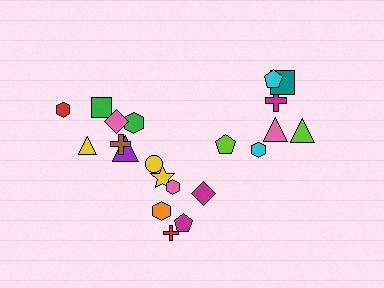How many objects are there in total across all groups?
There are 22 objects.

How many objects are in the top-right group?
There are 8 objects.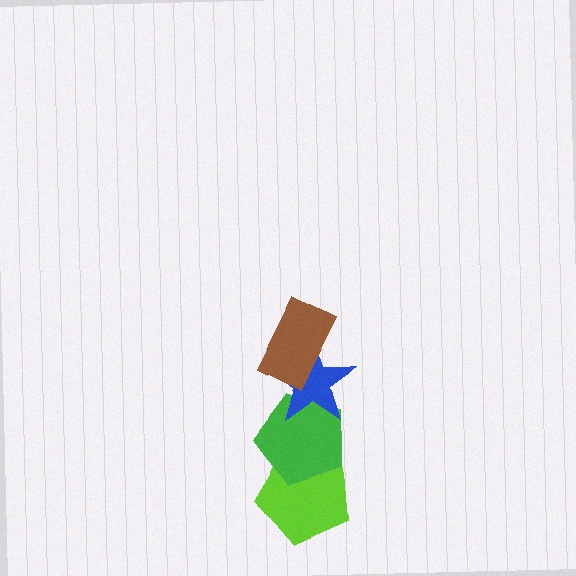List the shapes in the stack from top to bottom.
From top to bottom: the brown rectangle, the blue star, the green pentagon, the lime pentagon.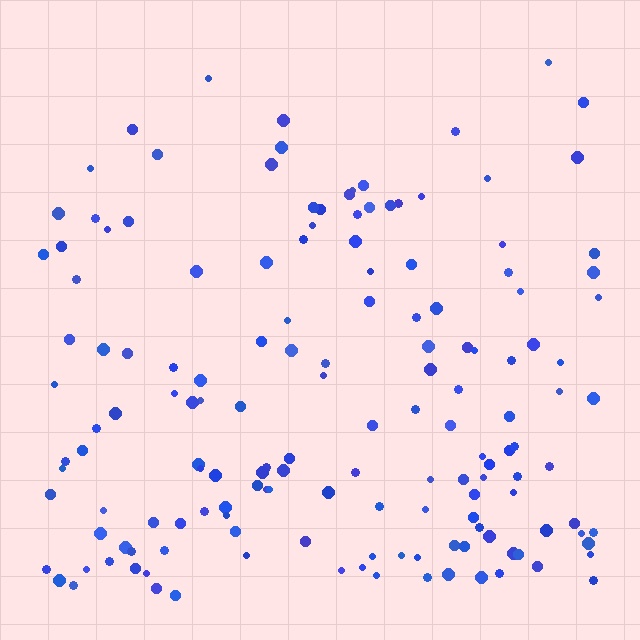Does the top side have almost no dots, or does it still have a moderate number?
Still a moderate number, just noticeably fewer than the bottom.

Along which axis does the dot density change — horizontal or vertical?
Vertical.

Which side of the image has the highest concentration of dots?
The bottom.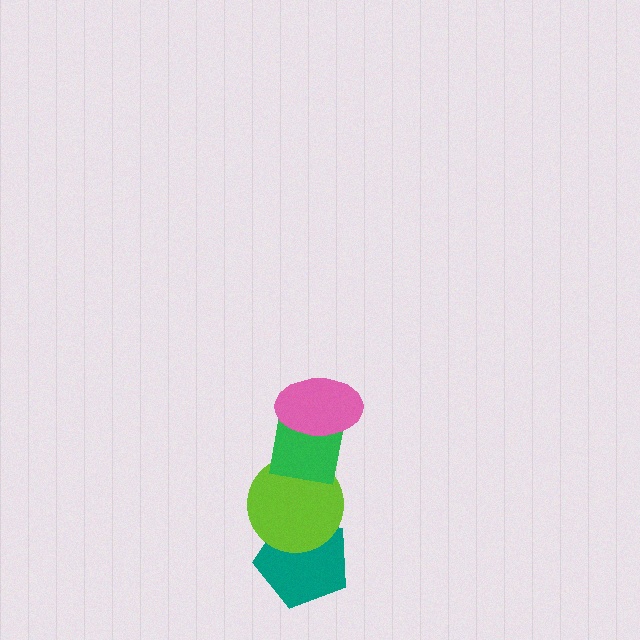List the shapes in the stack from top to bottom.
From top to bottom: the pink ellipse, the green square, the lime circle, the teal pentagon.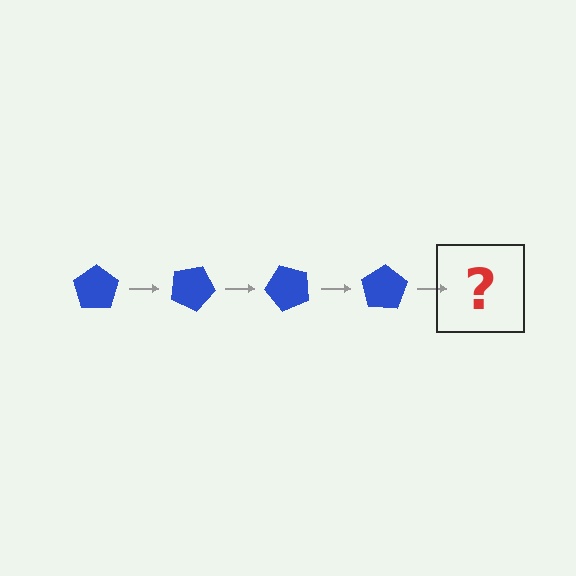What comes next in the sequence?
The next element should be a blue pentagon rotated 100 degrees.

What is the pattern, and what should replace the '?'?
The pattern is that the pentagon rotates 25 degrees each step. The '?' should be a blue pentagon rotated 100 degrees.